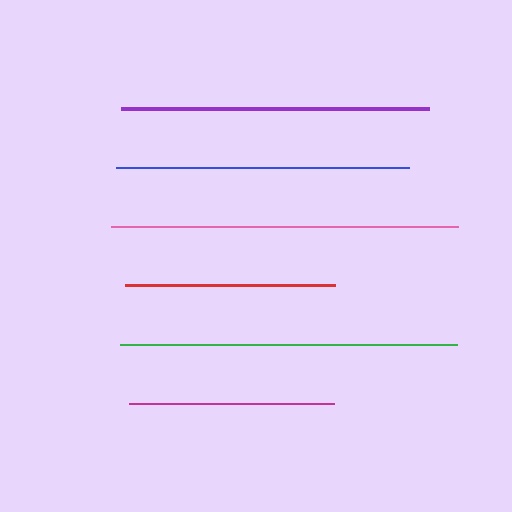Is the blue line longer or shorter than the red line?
The blue line is longer than the red line.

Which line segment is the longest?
The pink line is the longest at approximately 347 pixels.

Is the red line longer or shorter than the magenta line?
The red line is longer than the magenta line.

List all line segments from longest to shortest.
From longest to shortest: pink, green, purple, blue, red, magenta.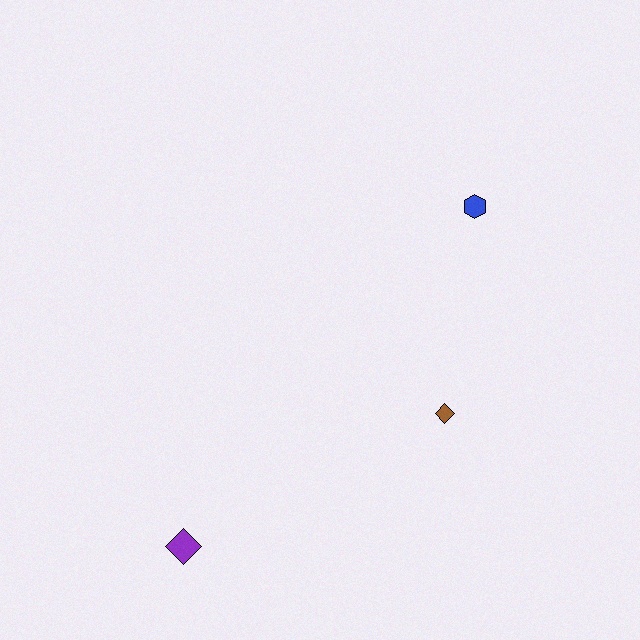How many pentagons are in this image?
There are no pentagons.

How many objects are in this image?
There are 3 objects.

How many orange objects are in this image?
There are no orange objects.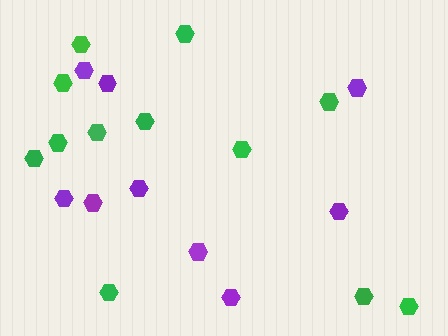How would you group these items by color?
There are 2 groups: one group of purple hexagons (9) and one group of green hexagons (12).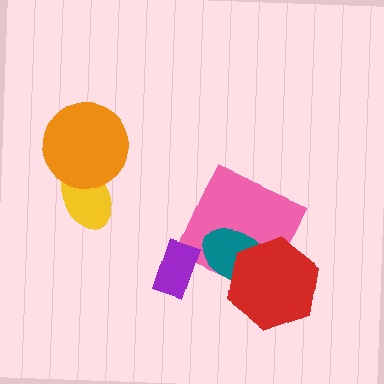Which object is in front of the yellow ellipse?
The orange circle is in front of the yellow ellipse.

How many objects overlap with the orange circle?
1 object overlaps with the orange circle.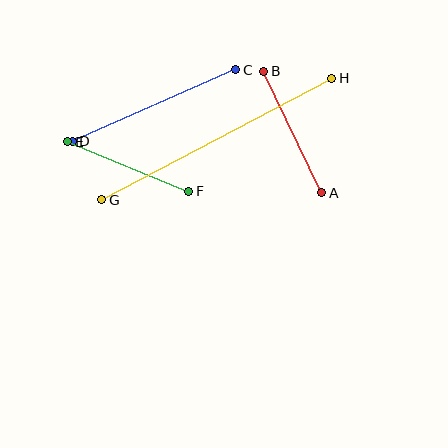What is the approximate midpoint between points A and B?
The midpoint is at approximately (293, 132) pixels.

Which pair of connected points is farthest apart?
Points G and H are farthest apart.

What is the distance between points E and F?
The distance is approximately 131 pixels.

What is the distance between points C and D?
The distance is approximately 179 pixels.